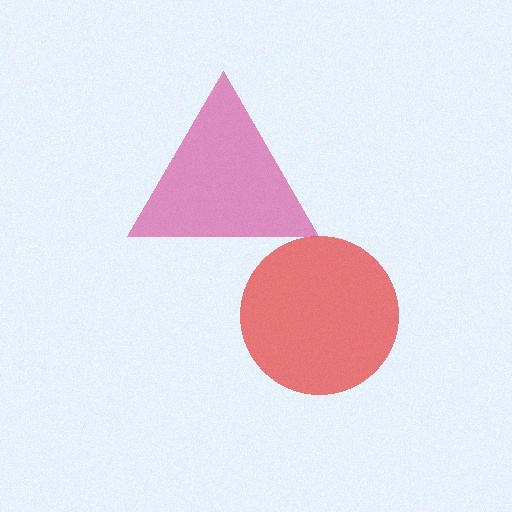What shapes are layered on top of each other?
The layered shapes are: a red circle, a magenta triangle.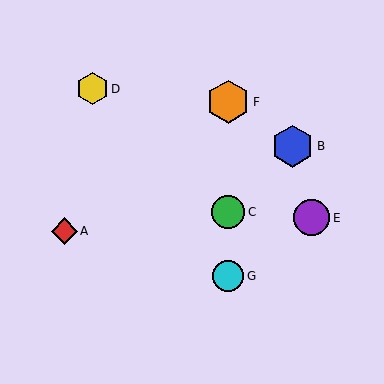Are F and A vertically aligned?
No, F is at x≈228 and A is at x≈64.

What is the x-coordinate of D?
Object D is at x≈92.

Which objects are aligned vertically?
Objects C, F, G are aligned vertically.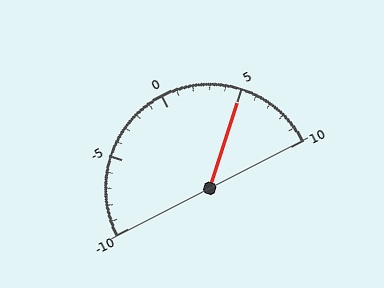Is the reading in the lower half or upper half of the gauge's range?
The reading is in the upper half of the range (-10 to 10).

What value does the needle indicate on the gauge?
The needle indicates approximately 5.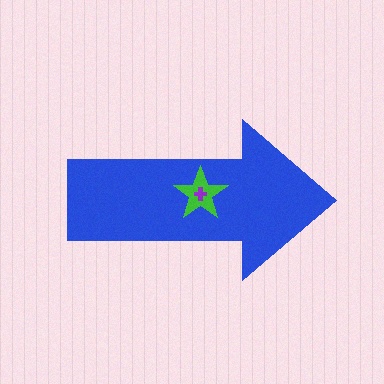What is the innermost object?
The purple cross.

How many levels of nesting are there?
3.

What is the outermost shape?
The blue arrow.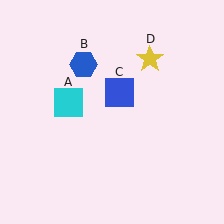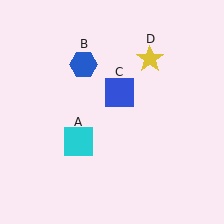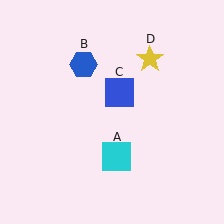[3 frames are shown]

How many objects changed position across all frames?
1 object changed position: cyan square (object A).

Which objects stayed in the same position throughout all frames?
Blue hexagon (object B) and blue square (object C) and yellow star (object D) remained stationary.